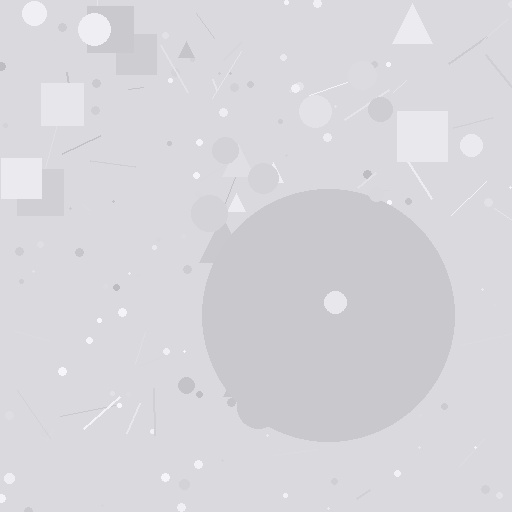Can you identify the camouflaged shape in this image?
The camouflaged shape is a circle.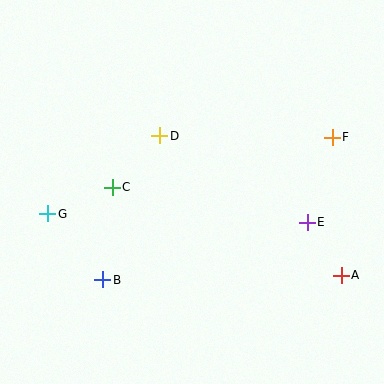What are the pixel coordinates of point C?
Point C is at (112, 187).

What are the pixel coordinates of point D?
Point D is at (160, 136).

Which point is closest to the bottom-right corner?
Point A is closest to the bottom-right corner.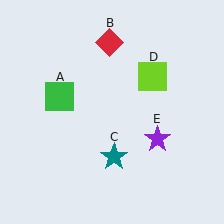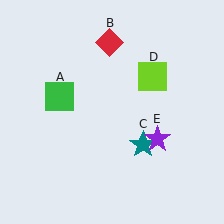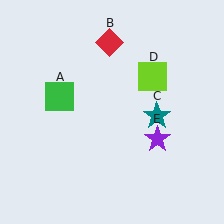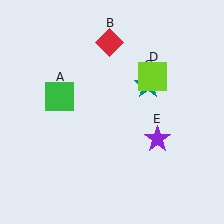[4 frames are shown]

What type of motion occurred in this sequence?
The teal star (object C) rotated counterclockwise around the center of the scene.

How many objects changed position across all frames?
1 object changed position: teal star (object C).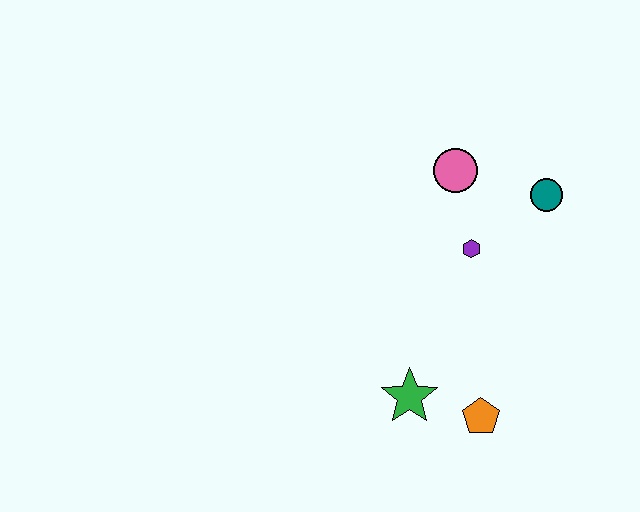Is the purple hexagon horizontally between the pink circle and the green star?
No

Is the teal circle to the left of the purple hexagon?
No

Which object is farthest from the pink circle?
The orange pentagon is farthest from the pink circle.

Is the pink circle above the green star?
Yes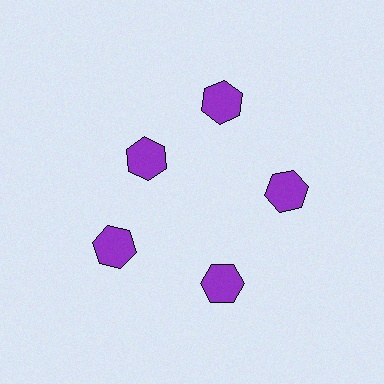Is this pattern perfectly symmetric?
No. The 5 purple hexagons are arranged in a ring, but one element near the 10 o'clock position is pulled inward toward the center, breaking the 5-fold rotational symmetry.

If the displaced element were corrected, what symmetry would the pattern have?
It would have 5-fold rotational symmetry — the pattern would map onto itself every 72 degrees.